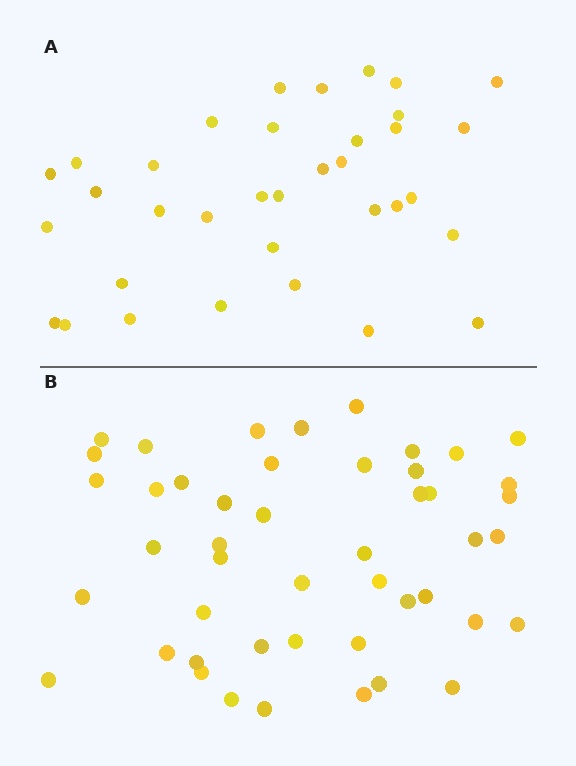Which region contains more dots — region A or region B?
Region B (the bottom region) has more dots.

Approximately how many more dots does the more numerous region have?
Region B has roughly 12 or so more dots than region A.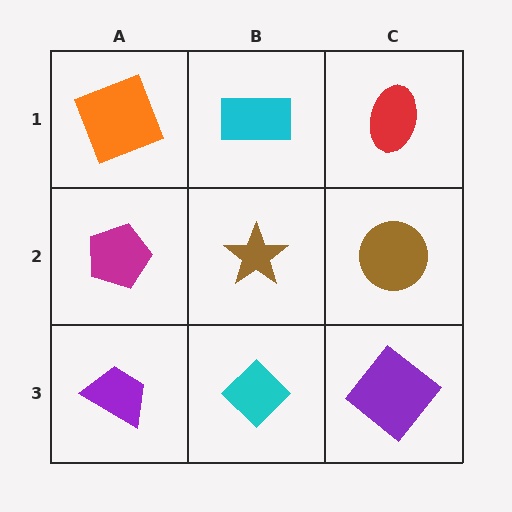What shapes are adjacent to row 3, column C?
A brown circle (row 2, column C), a cyan diamond (row 3, column B).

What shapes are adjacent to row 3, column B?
A brown star (row 2, column B), a purple trapezoid (row 3, column A), a purple diamond (row 3, column C).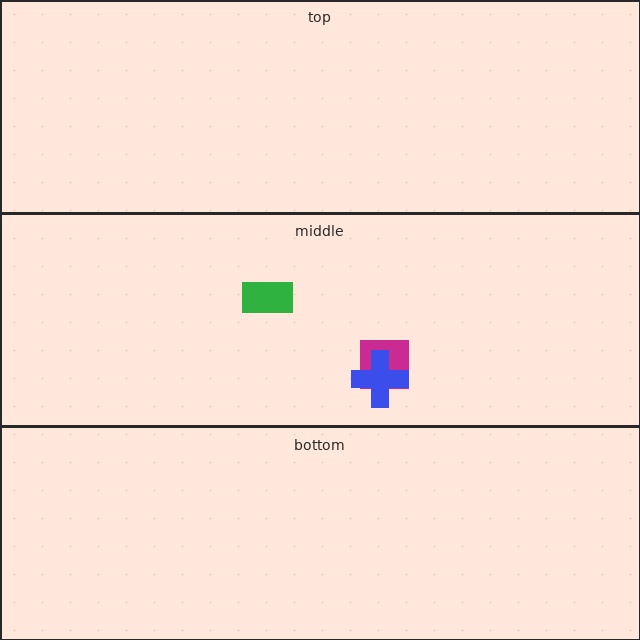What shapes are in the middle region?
The magenta square, the green rectangle, the blue cross.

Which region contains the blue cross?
The middle region.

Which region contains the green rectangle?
The middle region.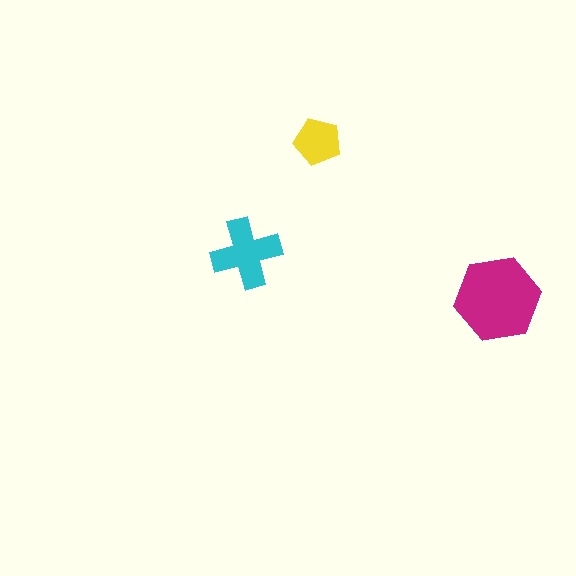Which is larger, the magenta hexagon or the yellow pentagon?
The magenta hexagon.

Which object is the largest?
The magenta hexagon.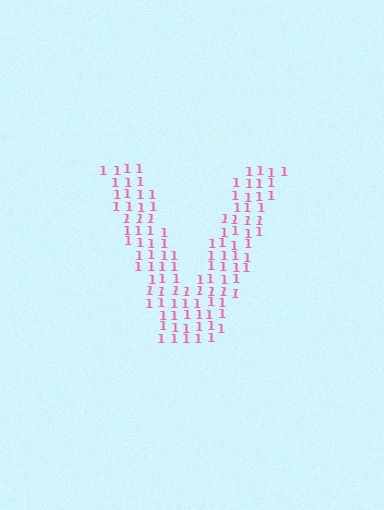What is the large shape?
The large shape is the letter V.